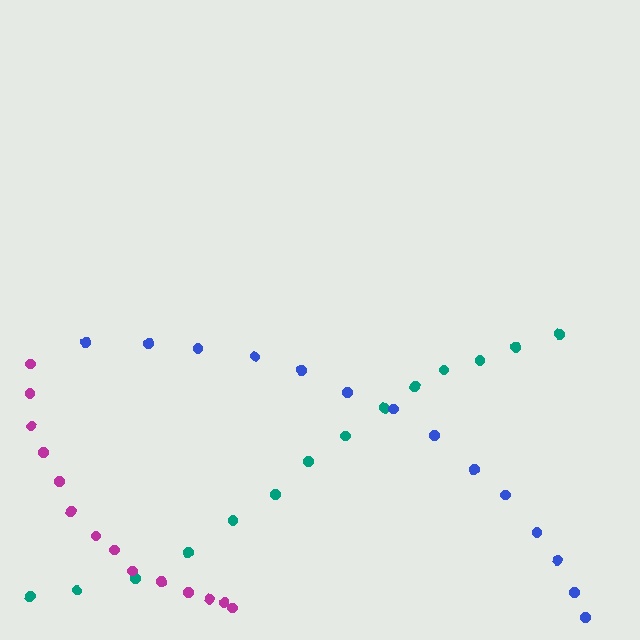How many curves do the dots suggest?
There are 3 distinct paths.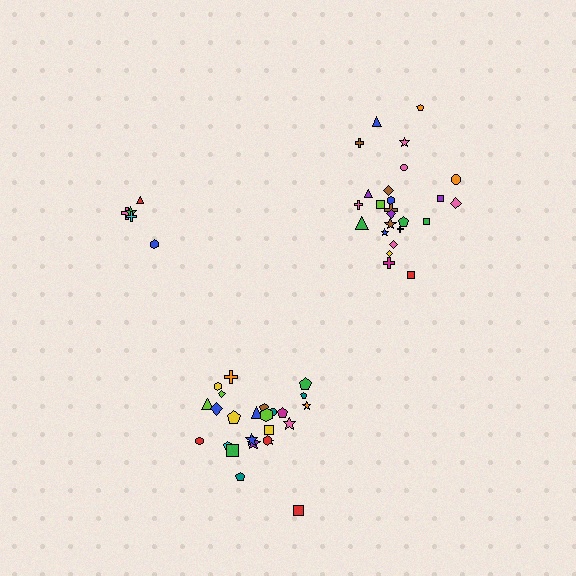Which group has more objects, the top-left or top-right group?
The top-right group.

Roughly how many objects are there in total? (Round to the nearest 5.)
Roughly 55 objects in total.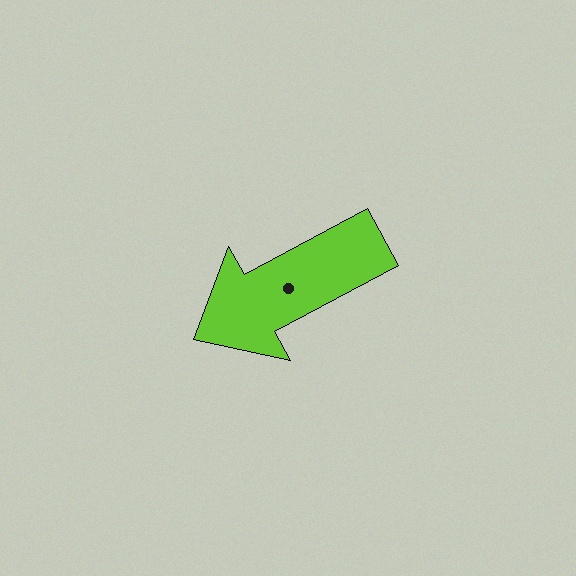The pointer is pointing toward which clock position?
Roughly 8 o'clock.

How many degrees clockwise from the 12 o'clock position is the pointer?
Approximately 242 degrees.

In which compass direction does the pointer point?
Southwest.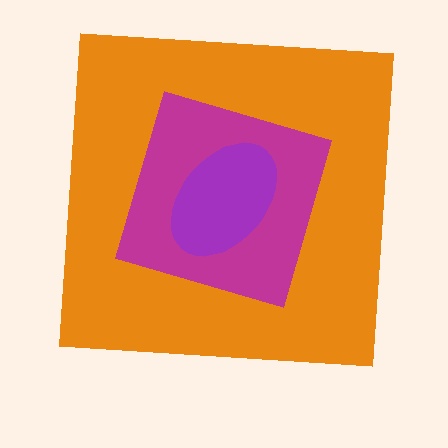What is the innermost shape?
The purple ellipse.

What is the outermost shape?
The orange square.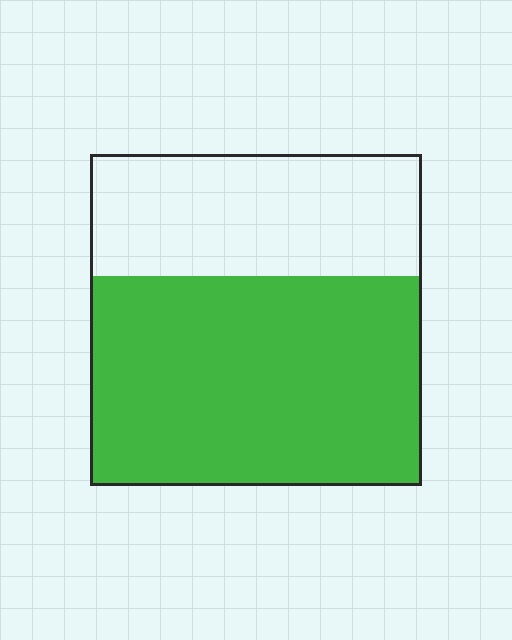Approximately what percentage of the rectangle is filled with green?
Approximately 65%.